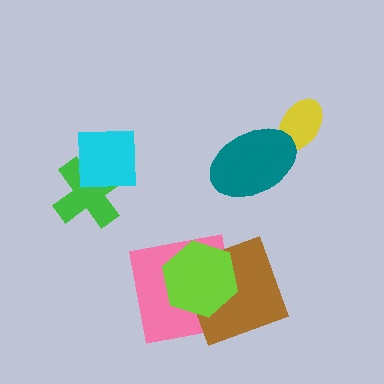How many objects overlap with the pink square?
2 objects overlap with the pink square.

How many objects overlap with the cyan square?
1 object overlaps with the cyan square.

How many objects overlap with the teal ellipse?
1 object overlaps with the teal ellipse.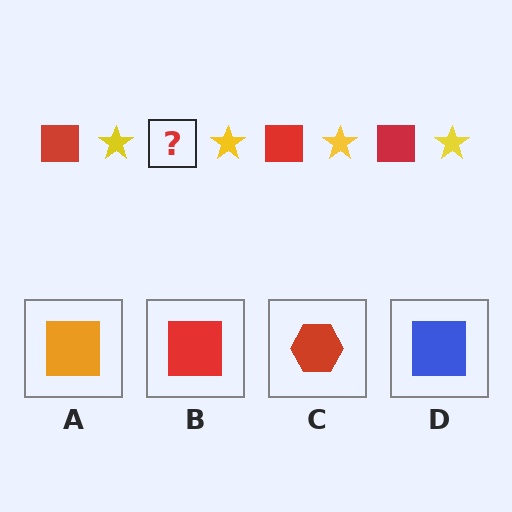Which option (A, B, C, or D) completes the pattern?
B.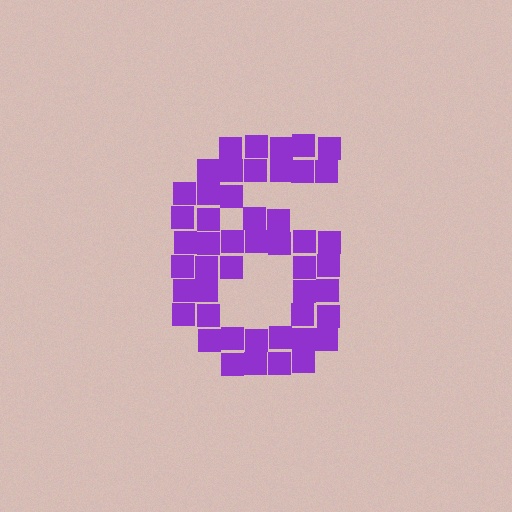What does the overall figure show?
The overall figure shows the digit 6.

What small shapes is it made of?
It is made of small squares.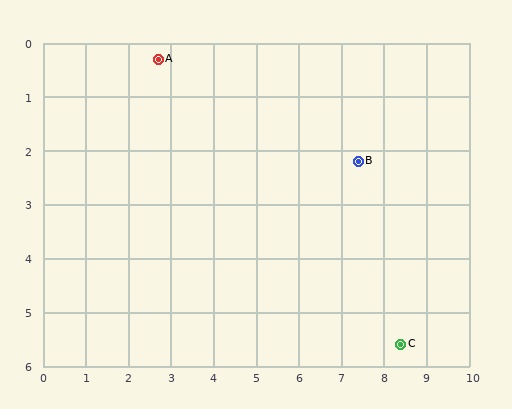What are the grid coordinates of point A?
Point A is at approximately (2.7, 0.3).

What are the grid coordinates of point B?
Point B is at approximately (7.4, 2.2).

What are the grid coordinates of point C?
Point C is at approximately (8.4, 5.6).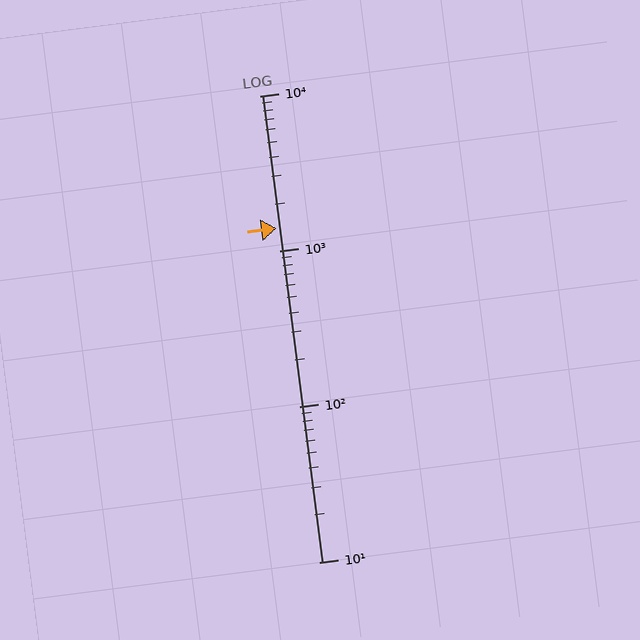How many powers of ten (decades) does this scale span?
The scale spans 3 decades, from 10 to 10000.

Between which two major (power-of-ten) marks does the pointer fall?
The pointer is between 1000 and 10000.